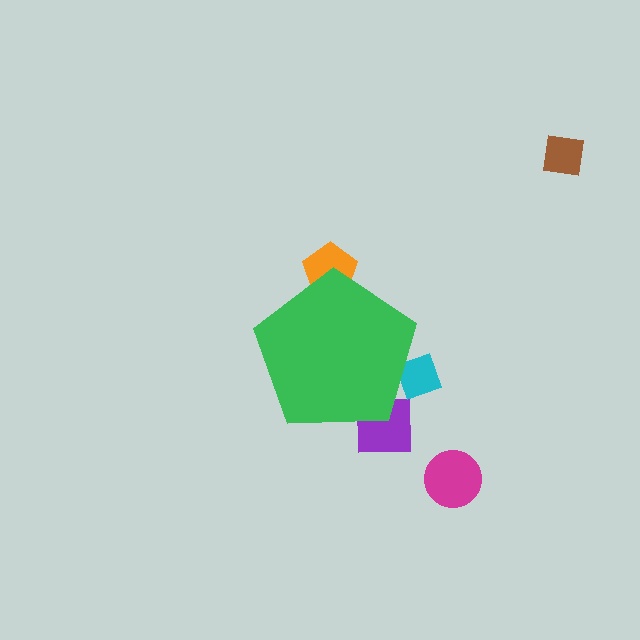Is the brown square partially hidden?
No, the brown square is fully visible.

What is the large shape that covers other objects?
A green pentagon.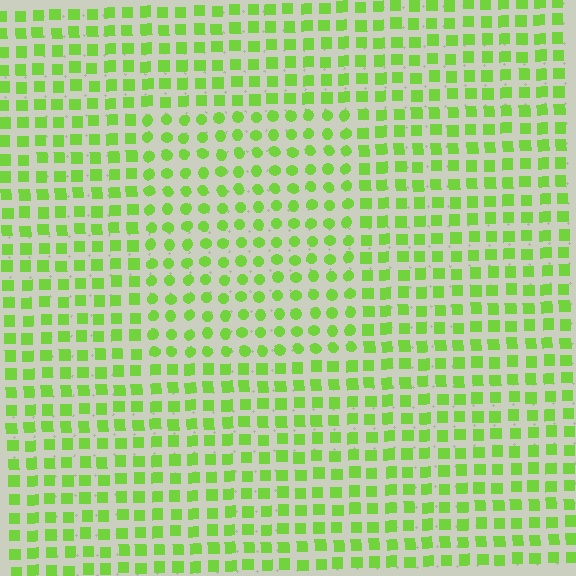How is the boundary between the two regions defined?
The boundary is defined by a change in element shape: circles inside vs. squares outside. All elements share the same color and spacing.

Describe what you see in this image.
The image is filled with small lime elements arranged in a uniform grid. A rectangle-shaped region contains circles, while the surrounding area contains squares. The boundary is defined purely by the change in element shape.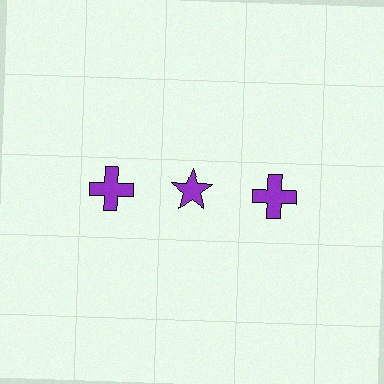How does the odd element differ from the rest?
It has a different shape: star instead of cross.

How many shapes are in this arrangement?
There are 3 shapes arranged in a grid pattern.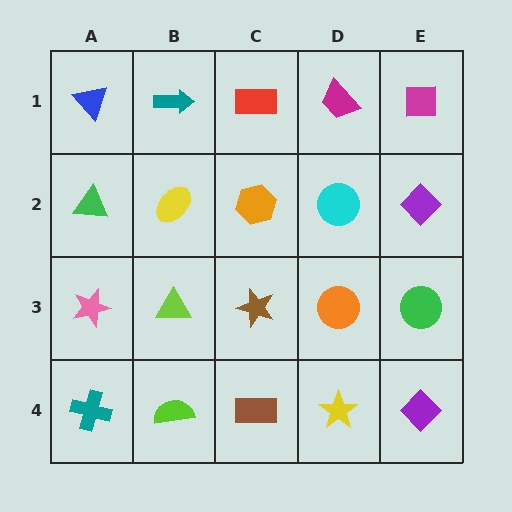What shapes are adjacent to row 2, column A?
A blue triangle (row 1, column A), a pink star (row 3, column A), a yellow ellipse (row 2, column B).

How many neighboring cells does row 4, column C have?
3.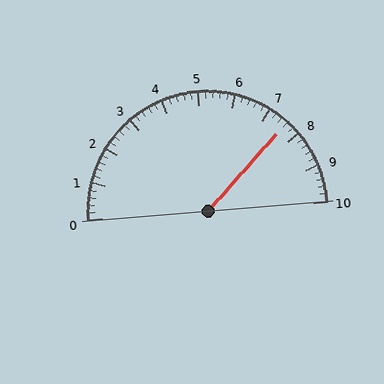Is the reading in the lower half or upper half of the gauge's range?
The reading is in the upper half of the range (0 to 10).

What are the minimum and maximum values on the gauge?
The gauge ranges from 0 to 10.